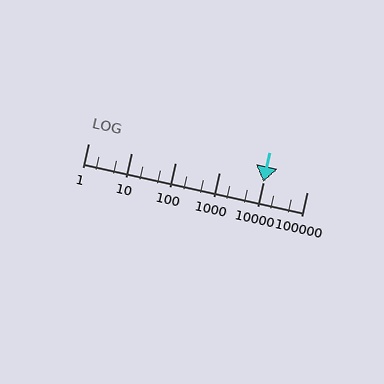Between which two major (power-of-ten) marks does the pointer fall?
The pointer is between 10000 and 100000.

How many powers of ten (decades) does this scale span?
The scale spans 5 decades, from 1 to 100000.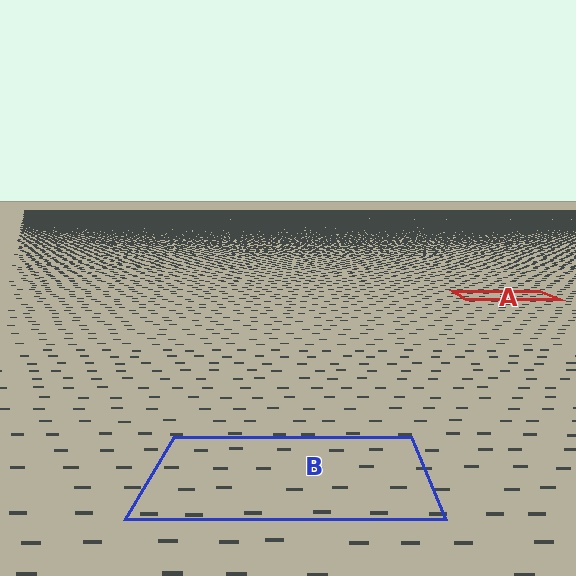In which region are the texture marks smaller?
The texture marks are smaller in region A, because it is farther away.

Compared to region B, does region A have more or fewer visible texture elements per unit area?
Region A has more texture elements per unit area — they are packed more densely because it is farther away.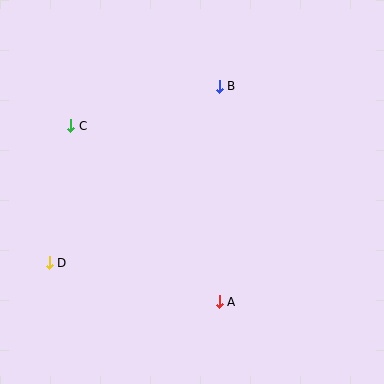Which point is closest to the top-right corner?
Point B is closest to the top-right corner.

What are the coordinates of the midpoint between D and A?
The midpoint between D and A is at (134, 282).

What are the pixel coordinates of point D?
Point D is at (49, 263).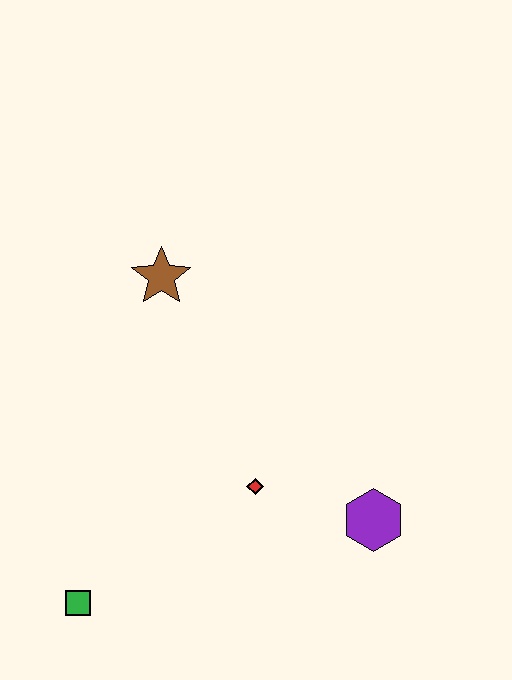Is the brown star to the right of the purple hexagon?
No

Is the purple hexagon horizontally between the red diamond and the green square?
No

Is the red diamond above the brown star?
No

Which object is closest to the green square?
The red diamond is closest to the green square.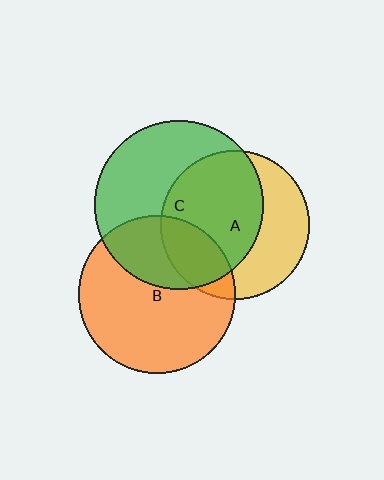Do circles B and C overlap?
Yes.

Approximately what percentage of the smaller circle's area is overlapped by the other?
Approximately 35%.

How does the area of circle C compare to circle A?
Approximately 1.3 times.